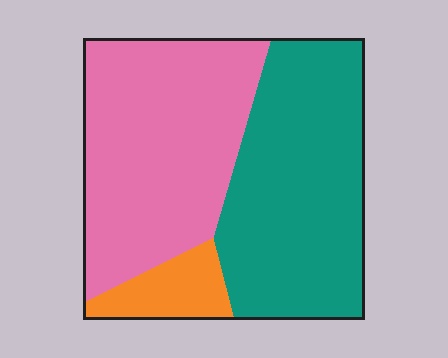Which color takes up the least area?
Orange, at roughly 10%.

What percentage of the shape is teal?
Teal takes up between a third and a half of the shape.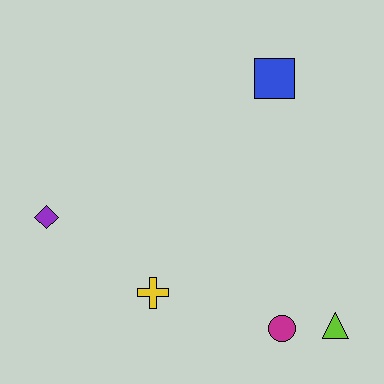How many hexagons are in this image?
There are no hexagons.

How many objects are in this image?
There are 5 objects.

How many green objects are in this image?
There are no green objects.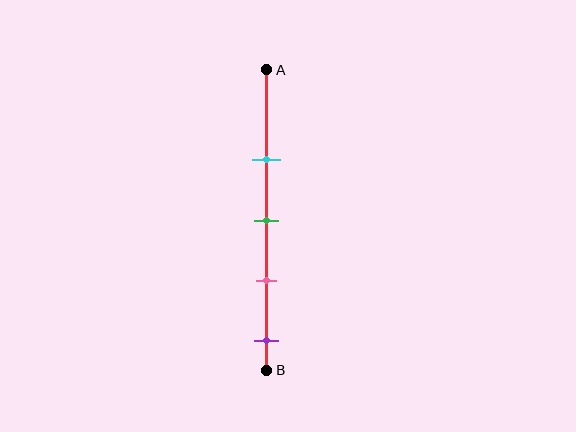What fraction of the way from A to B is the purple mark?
The purple mark is approximately 90% (0.9) of the way from A to B.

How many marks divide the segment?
There are 4 marks dividing the segment.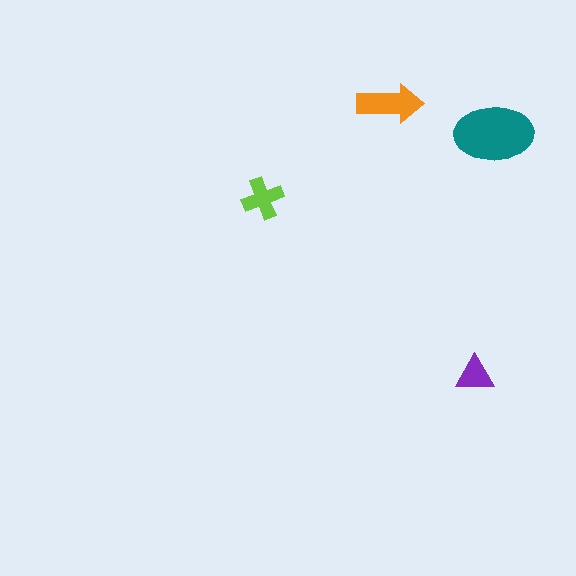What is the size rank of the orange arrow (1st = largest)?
2nd.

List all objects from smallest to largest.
The purple triangle, the lime cross, the orange arrow, the teal ellipse.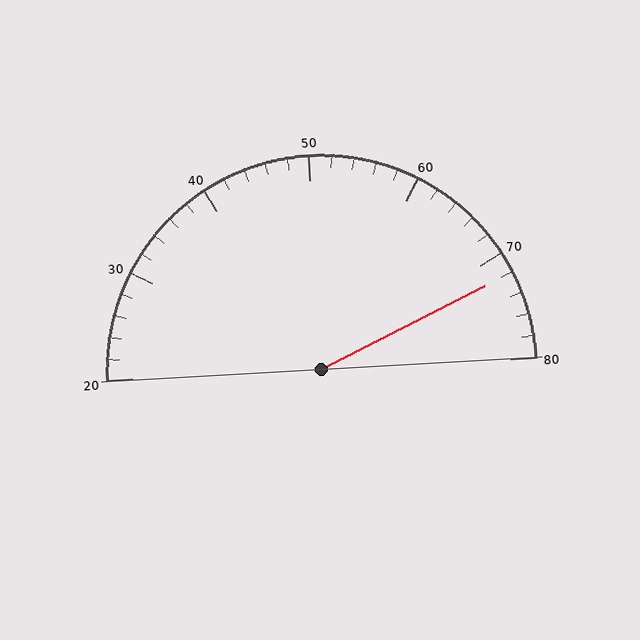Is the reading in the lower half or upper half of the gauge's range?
The reading is in the upper half of the range (20 to 80).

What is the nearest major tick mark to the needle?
The nearest major tick mark is 70.